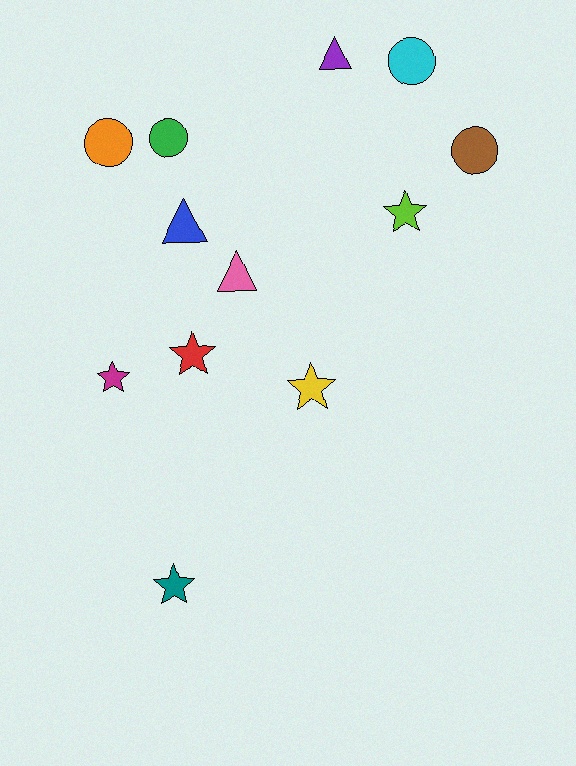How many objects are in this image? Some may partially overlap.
There are 12 objects.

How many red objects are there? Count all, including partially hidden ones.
There is 1 red object.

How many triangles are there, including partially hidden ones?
There are 3 triangles.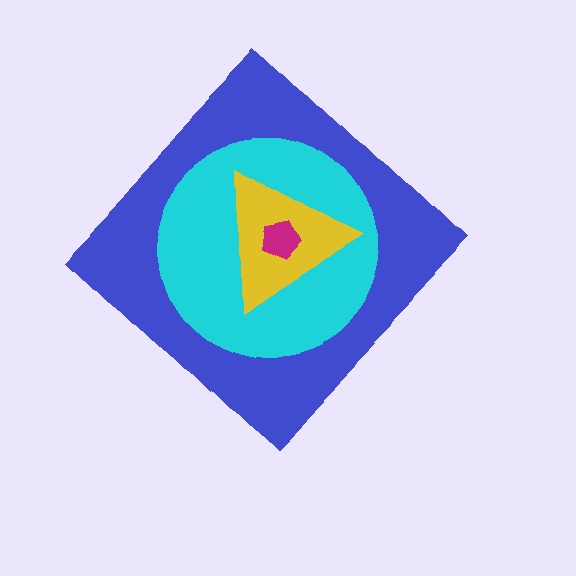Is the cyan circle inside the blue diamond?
Yes.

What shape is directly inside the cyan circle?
The yellow triangle.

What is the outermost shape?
The blue diamond.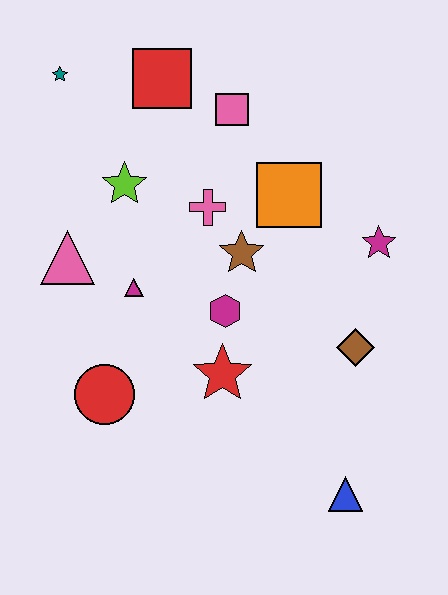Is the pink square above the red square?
No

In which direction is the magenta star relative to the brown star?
The magenta star is to the right of the brown star.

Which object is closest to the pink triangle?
The magenta triangle is closest to the pink triangle.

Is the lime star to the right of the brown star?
No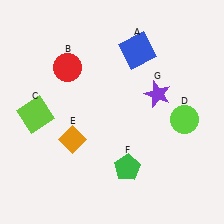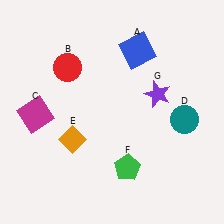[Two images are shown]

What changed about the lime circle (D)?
In Image 1, D is lime. In Image 2, it changed to teal.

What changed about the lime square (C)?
In Image 1, C is lime. In Image 2, it changed to magenta.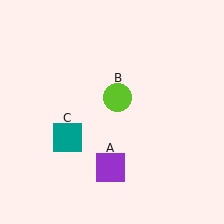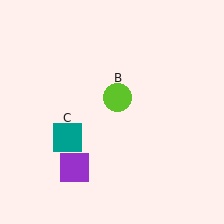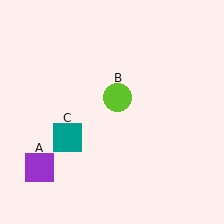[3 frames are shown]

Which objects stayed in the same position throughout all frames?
Lime circle (object B) and teal square (object C) remained stationary.